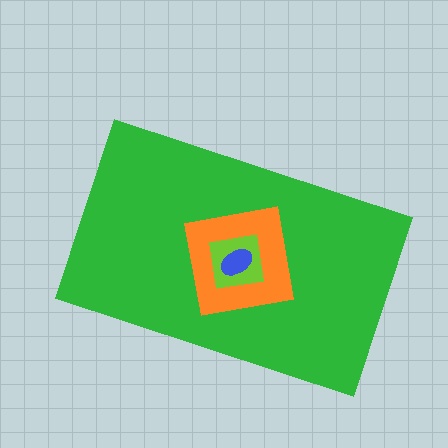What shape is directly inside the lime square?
The blue ellipse.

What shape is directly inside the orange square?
The lime square.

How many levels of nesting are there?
4.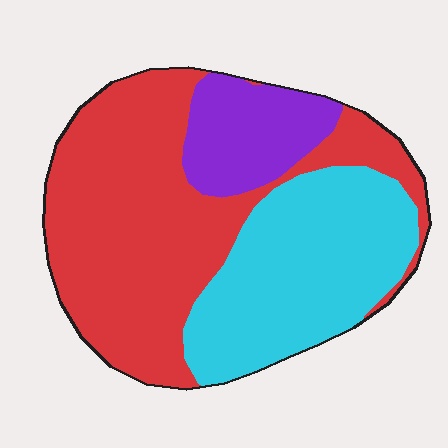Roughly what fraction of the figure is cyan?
Cyan takes up about one third (1/3) of the figure.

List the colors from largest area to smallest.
From largest to smallest: red, cyan, purple.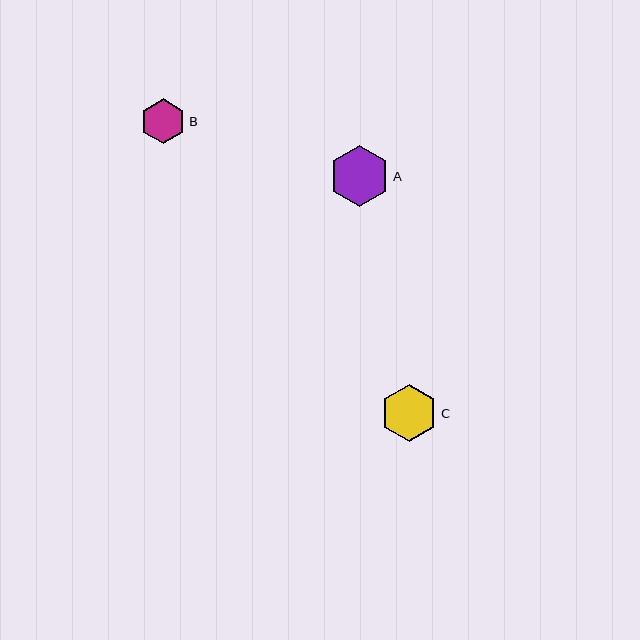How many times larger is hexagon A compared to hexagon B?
Hexagon A is approximately 1.3 times the size of hexagon B.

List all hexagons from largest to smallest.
From largest to smallest: A, C, B.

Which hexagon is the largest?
Hexagon A is the largest with a size of approximately 60 pixels.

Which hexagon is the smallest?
Hexagon B is the smallest with a size of approximately 45 pixels.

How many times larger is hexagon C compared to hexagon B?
Hexagon C is approximately 1.3 times the size of hexagon B.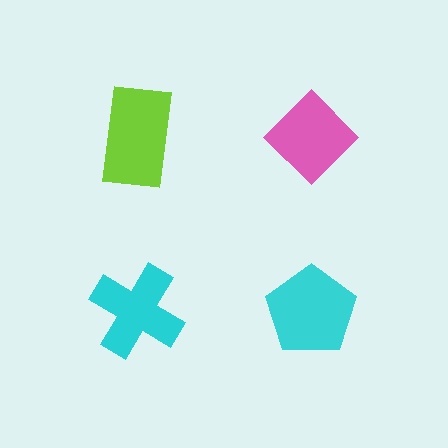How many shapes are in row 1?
2 shapes.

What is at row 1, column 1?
A lime rectangle.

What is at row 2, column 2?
A cyan pentagon.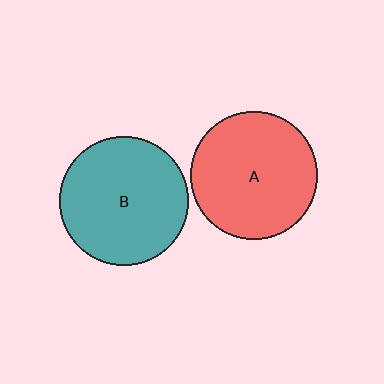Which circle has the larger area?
Circle B (teal).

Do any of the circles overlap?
No, none of the circles overlap.